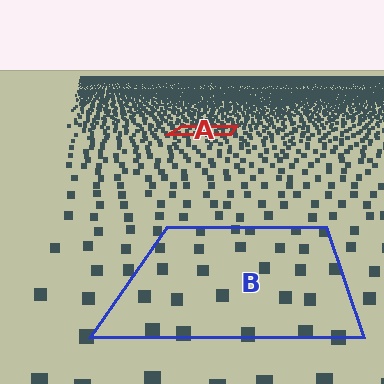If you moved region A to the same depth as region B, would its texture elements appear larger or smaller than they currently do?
They would appear larger. At a closer depth, the same texture elements are projected at a bigger on-screen size.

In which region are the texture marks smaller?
The texture marks are smaller in region A, because it is farther away.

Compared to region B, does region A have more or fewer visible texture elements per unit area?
Region A has more texture elements per unit area — they are packed more densely because it is farther away.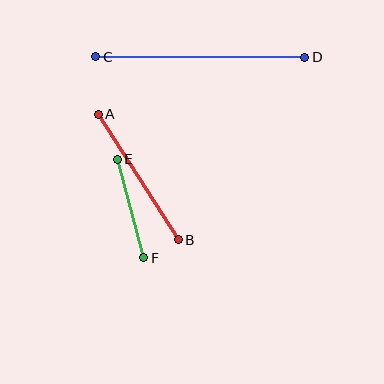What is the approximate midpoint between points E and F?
The midpoint is at approximately (131, 208) pixels.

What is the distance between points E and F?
The distance is approximately 102 pixels.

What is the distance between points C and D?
The distance is approximately 209 pixels.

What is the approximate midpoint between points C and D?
The midpoint is at approximately (200, 57) pixels.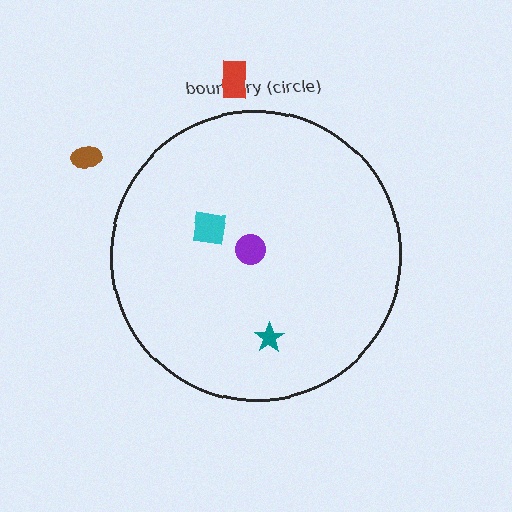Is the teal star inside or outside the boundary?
Inside.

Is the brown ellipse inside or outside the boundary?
Outside.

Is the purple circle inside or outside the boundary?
Inside.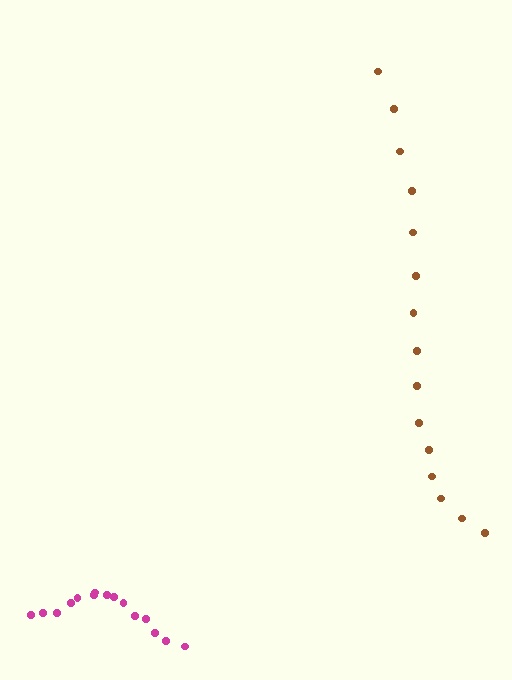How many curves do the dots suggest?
There are 2 distinct paths.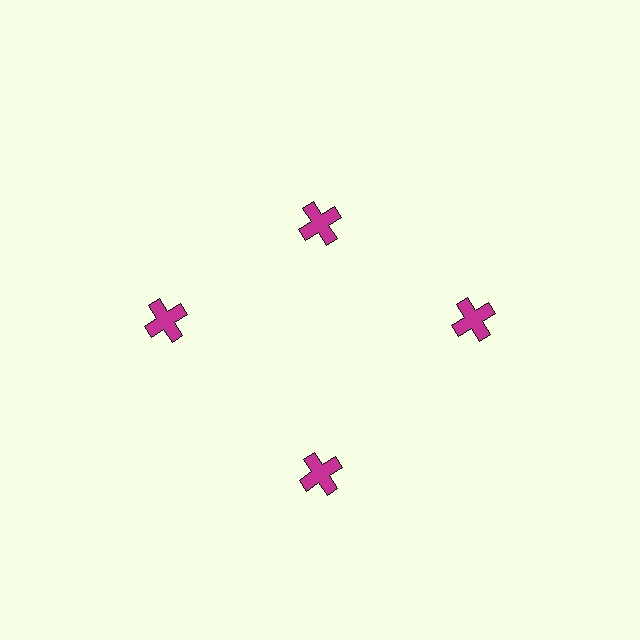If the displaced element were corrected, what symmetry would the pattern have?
It would have 4-fold rotational symmetry — the pattern would map onto itself every 90 degrees.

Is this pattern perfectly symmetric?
No. The 4 magenta crosses are arranged in a ring, but one element near the 12 o'clock position is pulled inward toward the center, breaking the 4-fold rotational symmetry.